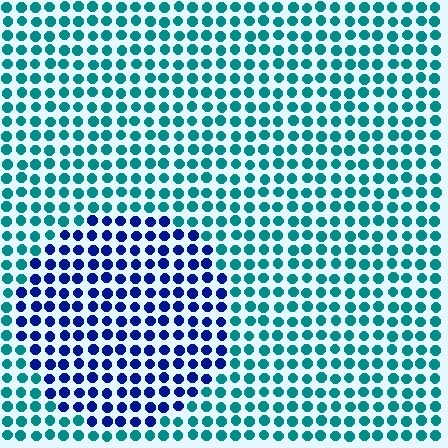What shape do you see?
I see a circle.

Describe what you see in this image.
The image is filled with small teal elements in a uniform arrangement. A circle-shaped region is visible where the elements are tinted to a slightly different hue, forming a subtle color boundary.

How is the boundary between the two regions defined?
The boundary is defined purely by a slight shift in hue (about 54 degrees). Spacing, size, and orientation are identical on both sides.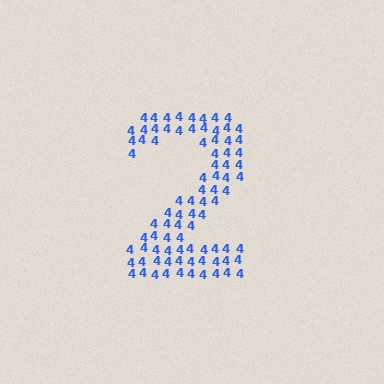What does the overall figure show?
The overall figure shows the digit 2.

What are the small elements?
The small elements are digit 4's.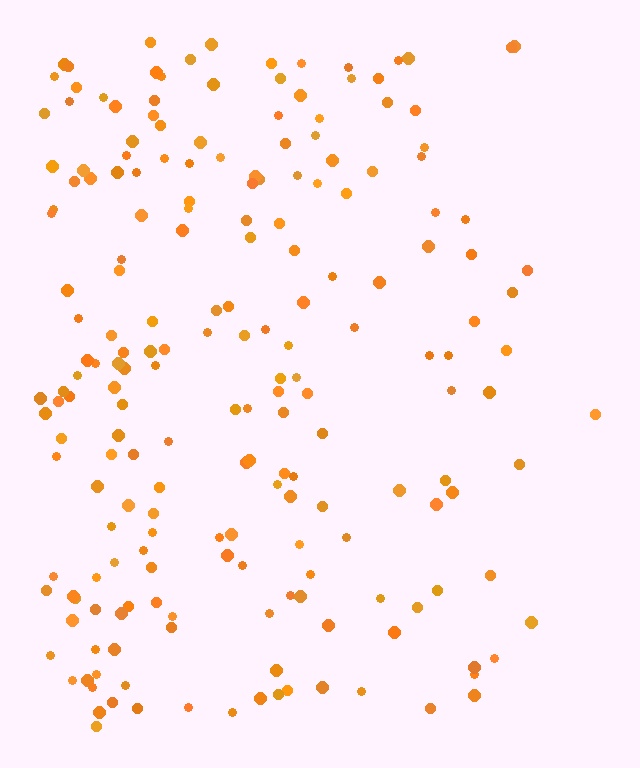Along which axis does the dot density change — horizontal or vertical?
Horizontal.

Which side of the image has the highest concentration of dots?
The left.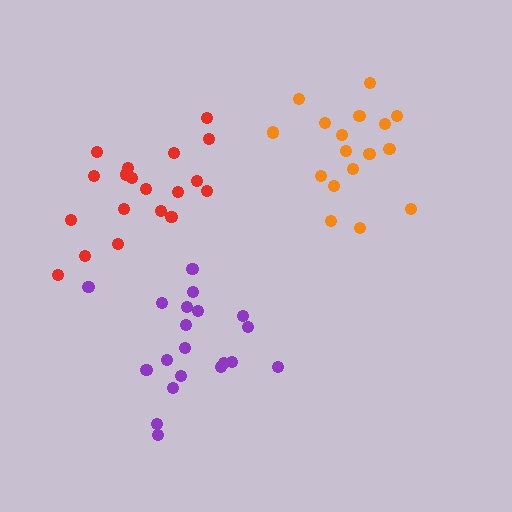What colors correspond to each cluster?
The clusters are colored: purple, orange, red.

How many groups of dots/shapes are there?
There are 3 groups.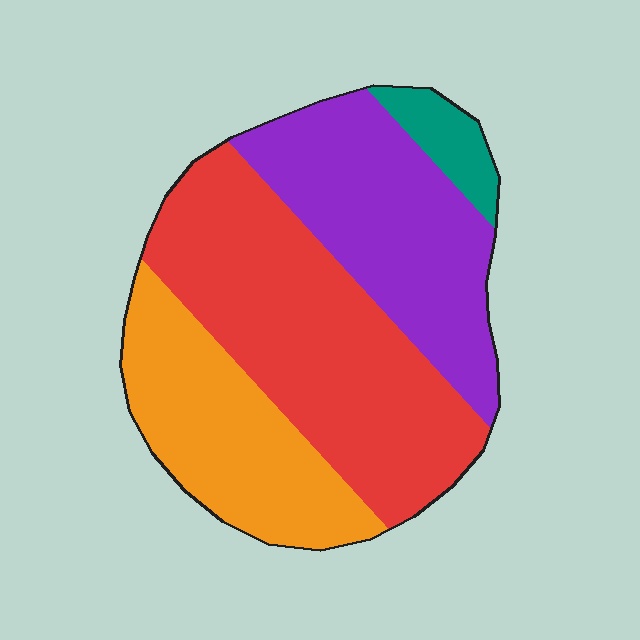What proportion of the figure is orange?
Orange takes up about one quarter (1/4) of the figure.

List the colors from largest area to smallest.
From largest to smallest: red, purple, orange, teal.